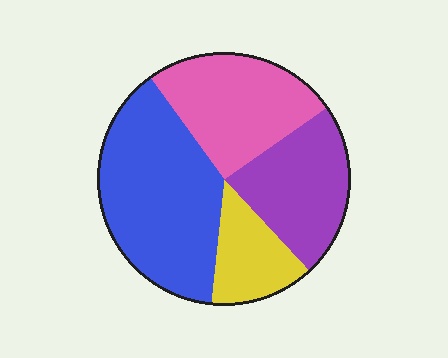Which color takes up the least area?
Yellow, at roughly 15%.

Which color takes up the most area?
Blue, at roughly 40%.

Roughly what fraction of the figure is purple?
Purple covers about 25% of the figure.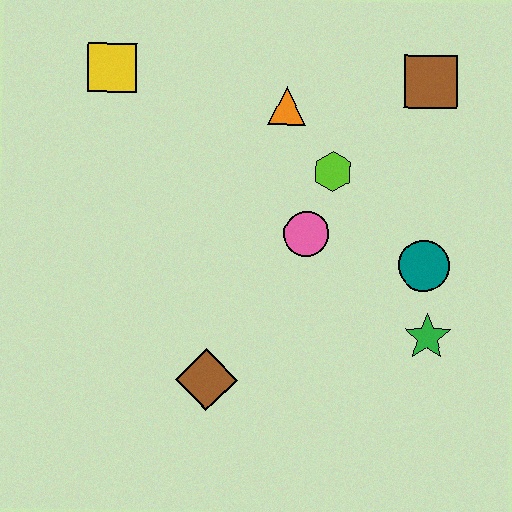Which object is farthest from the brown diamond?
The brown square is farthest from the brown diamond.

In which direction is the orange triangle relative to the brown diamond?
The orange triangle is above the brown diamond.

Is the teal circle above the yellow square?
No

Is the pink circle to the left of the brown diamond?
No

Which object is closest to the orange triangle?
The lime hexagon is closest to the orange triangle.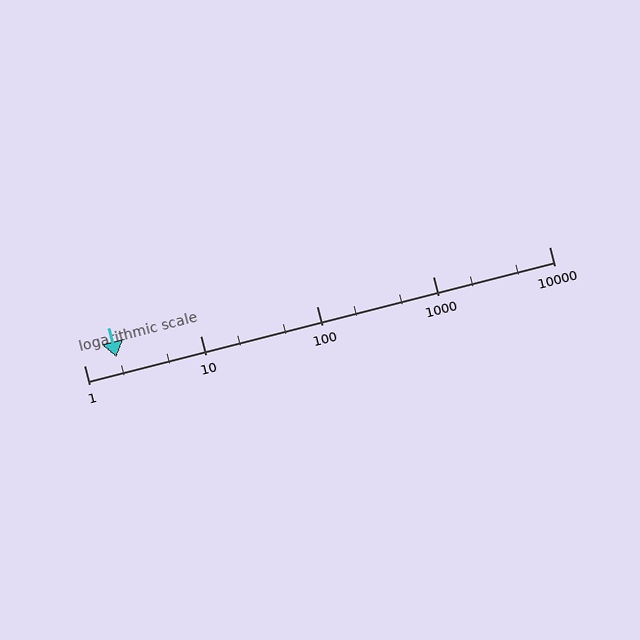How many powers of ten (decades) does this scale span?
The scale spans 4 decades, from 1 to 10000.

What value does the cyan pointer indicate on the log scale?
The pointer indicates approximately 1.9.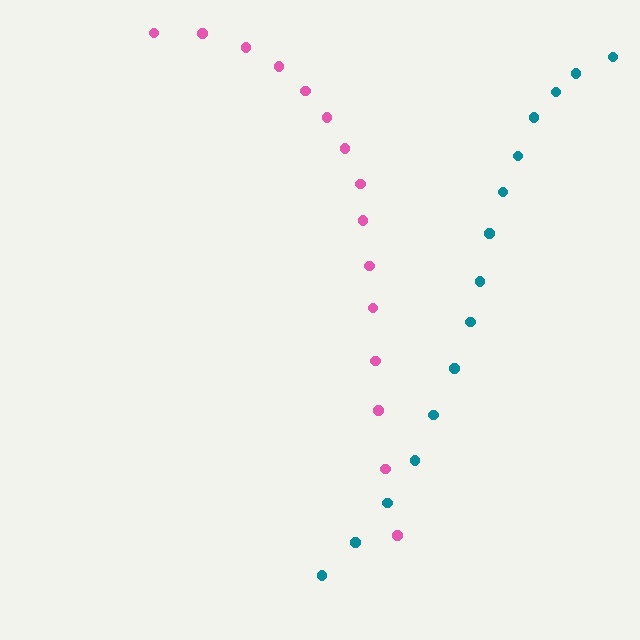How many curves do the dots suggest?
There are 2 distinct paths.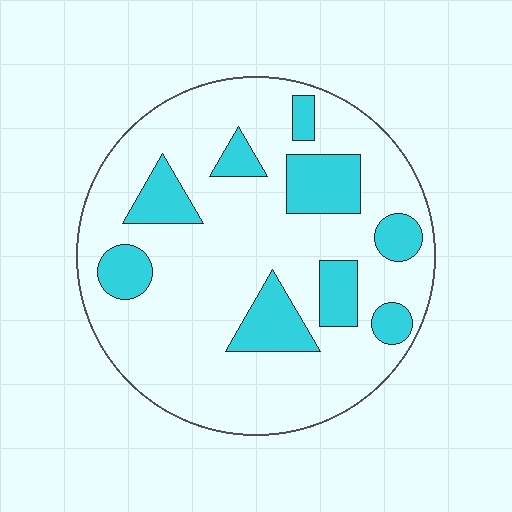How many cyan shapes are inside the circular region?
9.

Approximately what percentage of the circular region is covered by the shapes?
Approximately 20%.